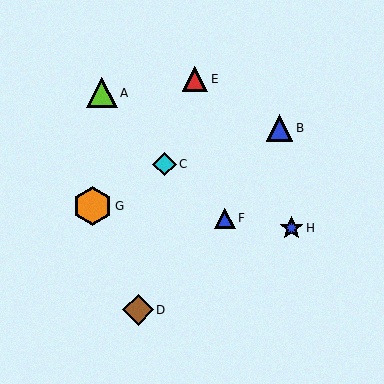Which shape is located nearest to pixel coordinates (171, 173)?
The cyan diamond (labeled C) at (165, 164) is nearest to that location.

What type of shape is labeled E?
Shape E is a red triangle.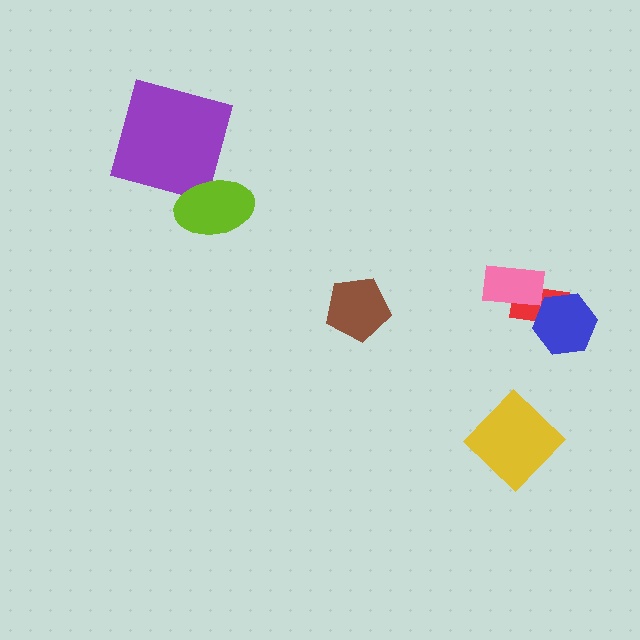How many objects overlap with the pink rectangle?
1 object overlaps with the pink rectangle.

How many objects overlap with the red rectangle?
2 objects overlap with the red rectangle.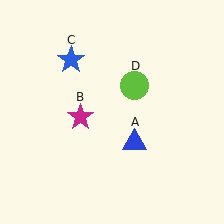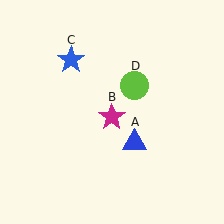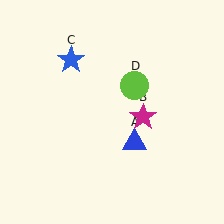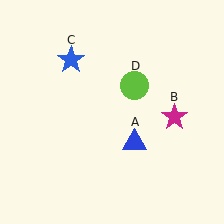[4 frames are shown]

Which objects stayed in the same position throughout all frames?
Blue triangle (object A) and blue star (object C) and lime circle (object D) remained stationary.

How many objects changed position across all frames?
1 object changed position: magenta star (object B).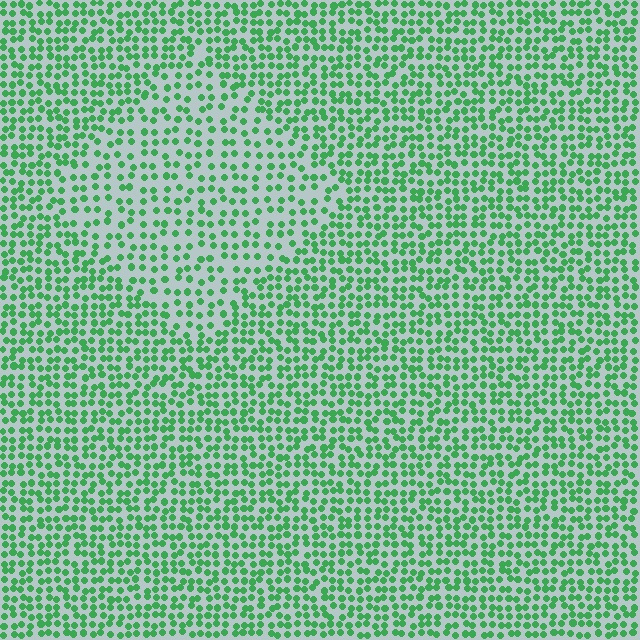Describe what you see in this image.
The image contains small green elements arranged at two different densities. A diamond-shaped region is visible where the elements are less densely packed than the surrounding area.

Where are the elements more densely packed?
The elements are more densely packed outside the diamond boundary.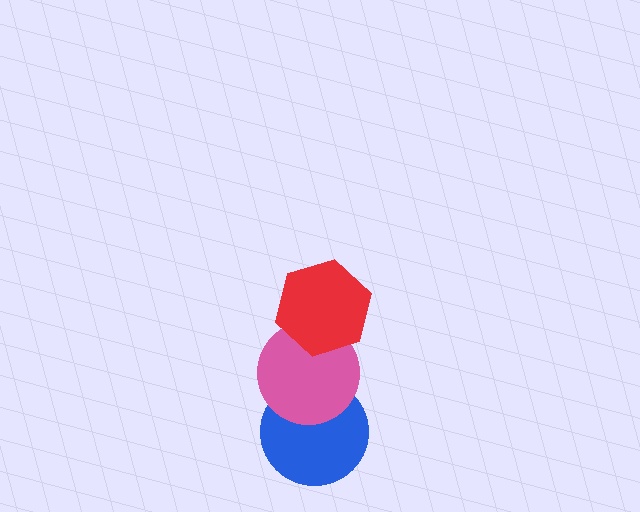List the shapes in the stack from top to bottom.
From top to bottom: the red hexagon, the pink circle, the blue circle.